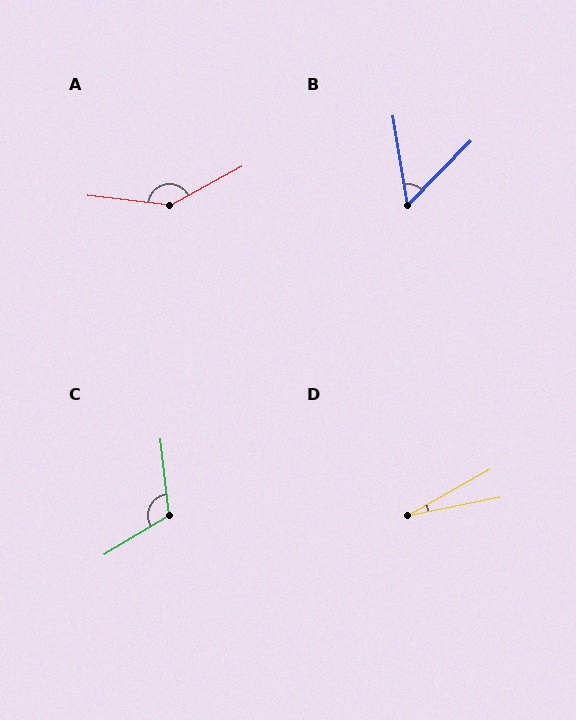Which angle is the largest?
A, at approximately 145 degrees.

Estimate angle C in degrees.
Approximately 115 degrees.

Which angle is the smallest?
D, at approximately 18 degrees.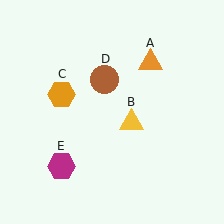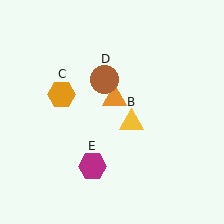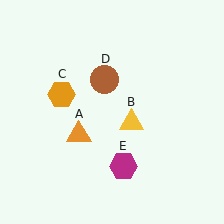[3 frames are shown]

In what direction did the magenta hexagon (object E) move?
The magenta hexagon (object E) moved right.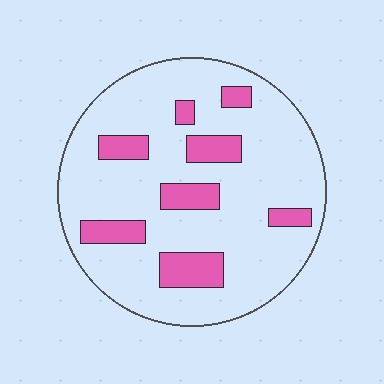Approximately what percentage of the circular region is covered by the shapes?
Approximately 20%.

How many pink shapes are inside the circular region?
8.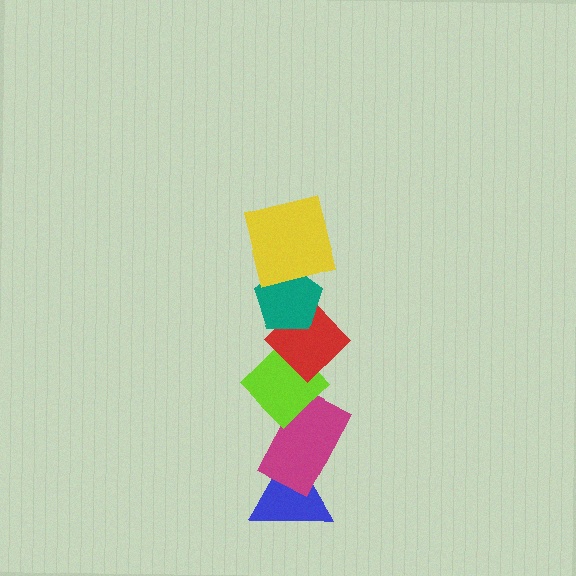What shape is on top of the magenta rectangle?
The lime diamond is on top of the magenta rectangle.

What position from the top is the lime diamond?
The lime diamond is 4th from the top.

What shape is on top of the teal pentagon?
The yellow square is on top of the teal pentagon.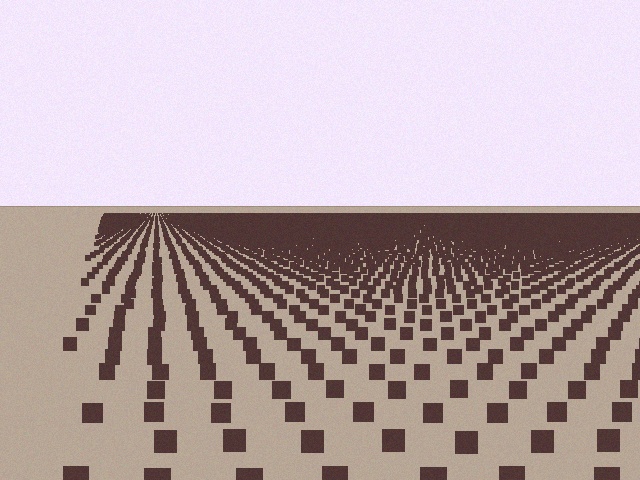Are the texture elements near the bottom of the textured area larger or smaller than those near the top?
Larger. Near the bottom, elements are closer to the viewer and appear at a bigger on-screen size.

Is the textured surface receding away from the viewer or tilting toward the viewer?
The surface is receding away from the viewer. Texture elements get smaller and denser toward the top.